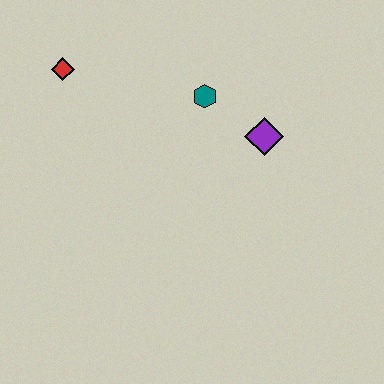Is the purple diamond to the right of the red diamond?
Yes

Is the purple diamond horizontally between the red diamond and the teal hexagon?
No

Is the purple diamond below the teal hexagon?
Yes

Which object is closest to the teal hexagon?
The purple diamond is closest to the teal hexagon.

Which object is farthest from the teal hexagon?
The red diamond is farthest from the teal hexagon.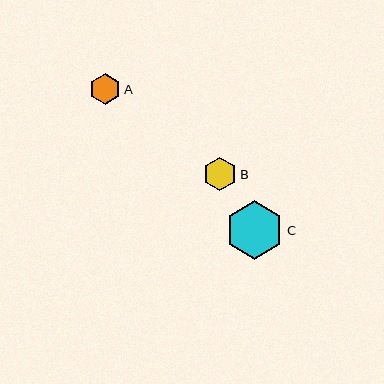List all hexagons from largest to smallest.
From largest to smallest: C, B, A.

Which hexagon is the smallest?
Hexagon A is the smallest with a size of approximately 31 pixels.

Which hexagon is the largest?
Hexagon C is the largest with a size of approximately 58 pixels.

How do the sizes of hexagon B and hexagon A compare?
Hexagon B and hexagon A are approximately the same size.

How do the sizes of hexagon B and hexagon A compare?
Hexagon B and hexagon A are approximately the same size.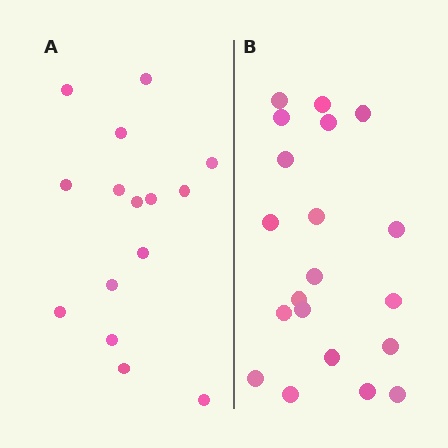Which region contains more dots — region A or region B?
Region B (the right region) has more dots.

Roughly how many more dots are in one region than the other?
Region B has about 5 more dots than region A.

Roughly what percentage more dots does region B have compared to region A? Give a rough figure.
About 35% more.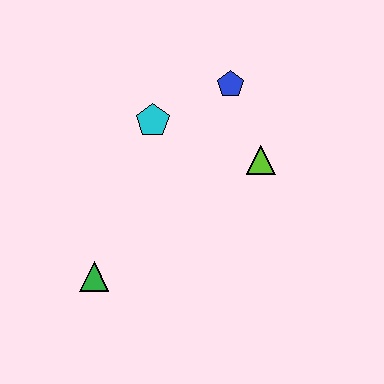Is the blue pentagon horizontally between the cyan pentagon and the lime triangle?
Yes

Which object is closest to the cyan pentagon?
The blue pentagon is closest to the cyan pentagon.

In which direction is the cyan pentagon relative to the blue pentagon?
The cyan pentagon is to the left of the blue pentagon.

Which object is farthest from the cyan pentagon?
The green triangle is farthest from the cyan pentagon.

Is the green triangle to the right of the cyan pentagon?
No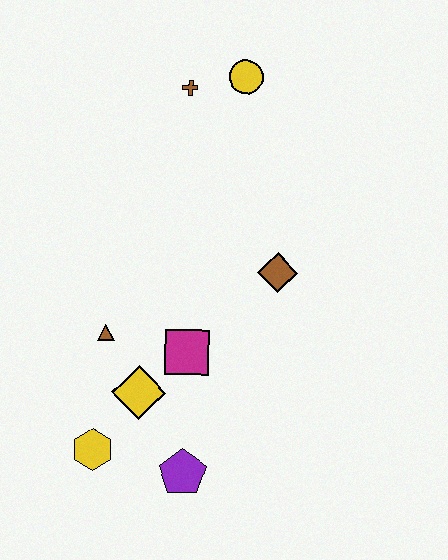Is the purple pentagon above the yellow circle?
No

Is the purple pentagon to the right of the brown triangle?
Yes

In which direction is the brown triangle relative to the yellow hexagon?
The brown triangle is above the yellow hexagon.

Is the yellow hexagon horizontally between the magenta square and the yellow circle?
No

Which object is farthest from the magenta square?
The yellow circle is farthest from the magenta square.